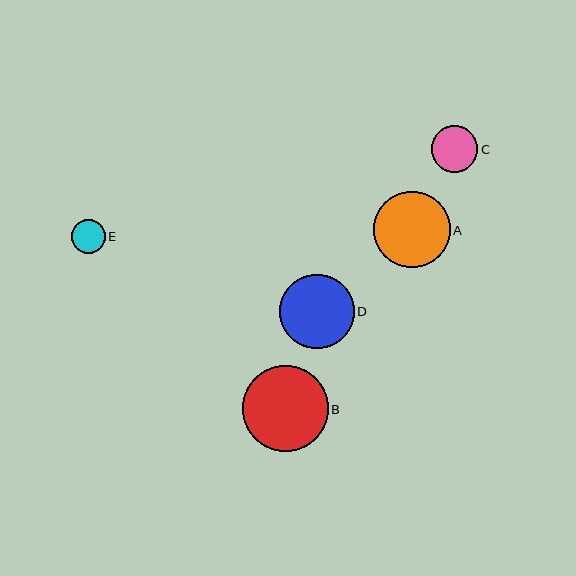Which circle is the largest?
Circle B is the largest with a size of approximately 86 pixels.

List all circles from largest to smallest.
From largest to smallest: B, A, D, C, E.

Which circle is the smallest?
Circle E is the smallest with a size of approximately 34 pixels.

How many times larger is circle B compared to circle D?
Circle B is approximately 1.1 times the size of circle D.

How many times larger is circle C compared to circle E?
Circle C is approximately 1.4 times the size of circle E.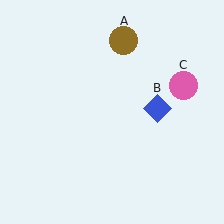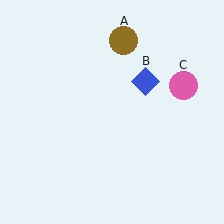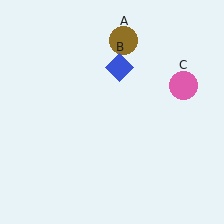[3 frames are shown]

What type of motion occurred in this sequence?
The blue diamond (object B) rotated counterclockwise around the center of the scene.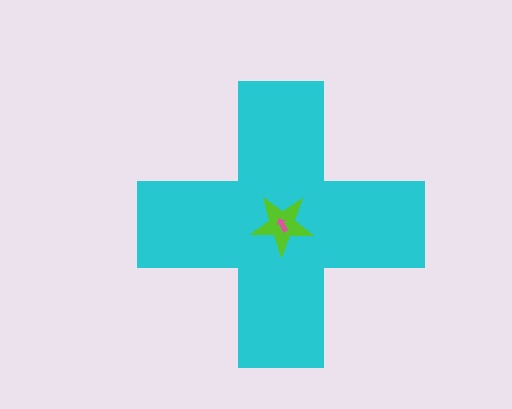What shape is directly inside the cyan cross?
The lime star.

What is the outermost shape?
The cyan cross.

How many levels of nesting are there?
3.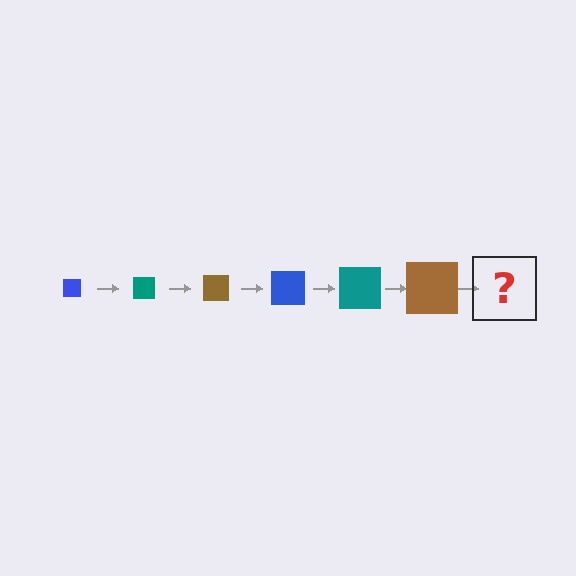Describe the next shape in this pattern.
It should be a blue square, larger than the previous one.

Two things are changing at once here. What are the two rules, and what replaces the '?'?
The two rules are that the square grows larger each step and the color cycles through blue, teal, and brown. The '?' should be a blue square, larger than the previous one.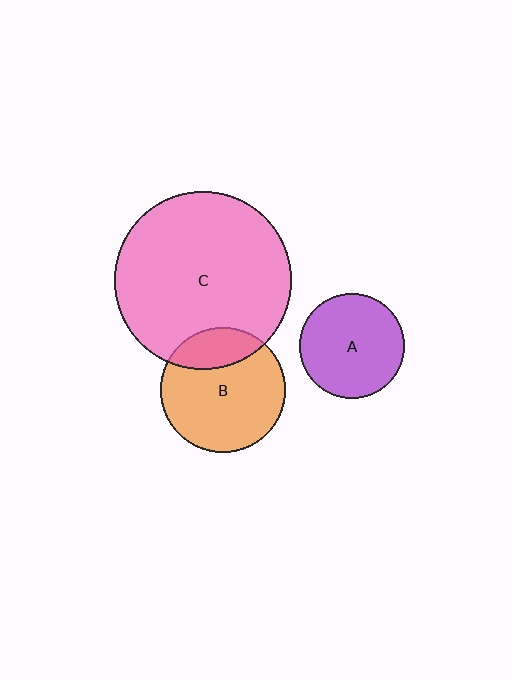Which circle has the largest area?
Circle C (pink).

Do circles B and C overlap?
Yes.